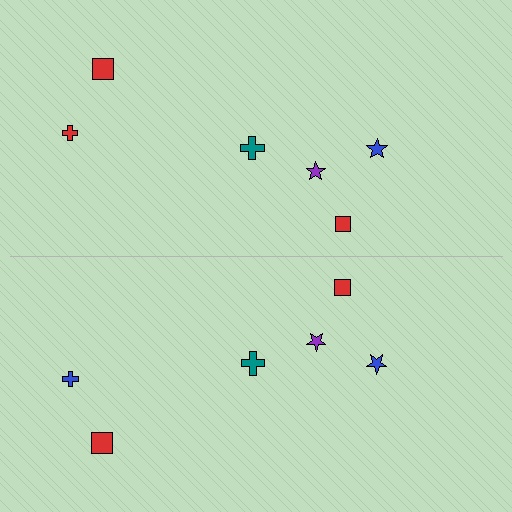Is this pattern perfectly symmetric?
No, the pattern is not perfectly symmetric. The blue cross on the bottom side breaks the symmetry — its mirror counterpart is red.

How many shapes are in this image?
There are 12 shapes in this image.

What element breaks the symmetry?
The blue cross on the bottom side breaks the symmetry — its mirror counterpart is red.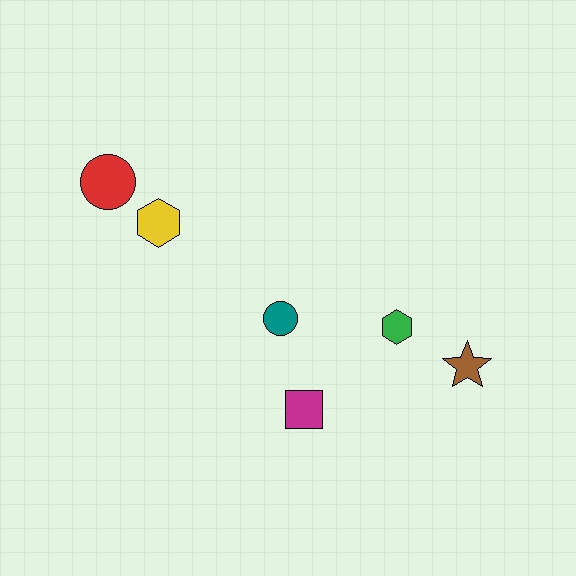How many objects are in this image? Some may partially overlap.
There are 6 objects.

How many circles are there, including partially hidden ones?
There are 2 circles.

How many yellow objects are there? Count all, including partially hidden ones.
There is 1 yellow object.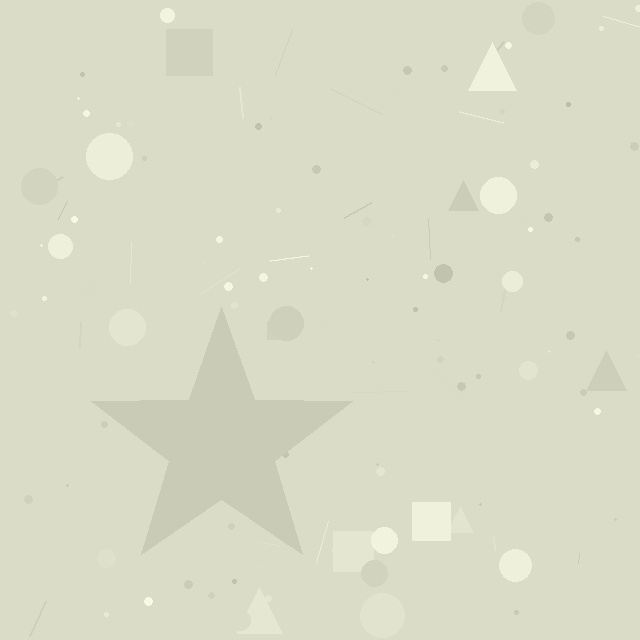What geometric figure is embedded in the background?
A star is embedded in the background.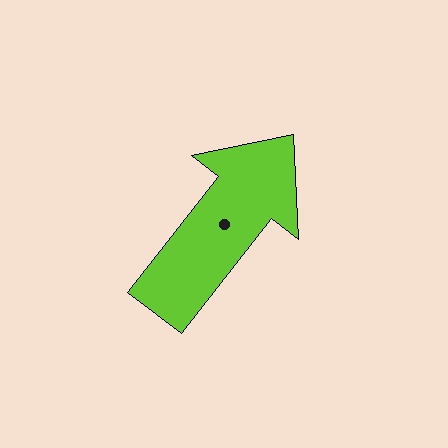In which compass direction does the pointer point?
Northeast.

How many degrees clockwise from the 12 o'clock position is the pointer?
Approximately 38 degrees.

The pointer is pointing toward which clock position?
Roughly 1 o'clock.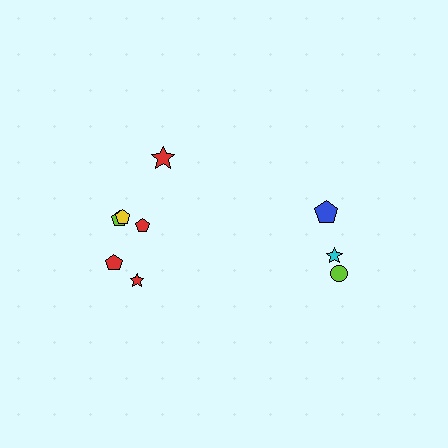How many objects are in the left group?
There are 6 objects.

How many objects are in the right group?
There are 3 objects.